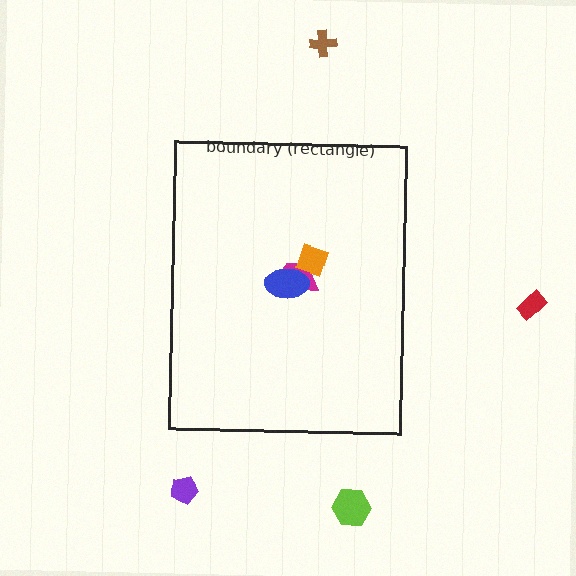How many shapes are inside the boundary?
3 inside, 4 outside.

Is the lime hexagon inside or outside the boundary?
Outside.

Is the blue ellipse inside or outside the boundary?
Inside.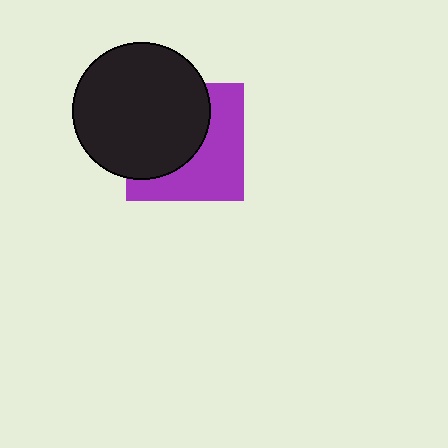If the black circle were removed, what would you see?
You would see the complete purple square.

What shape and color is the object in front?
The object in front is a black circle.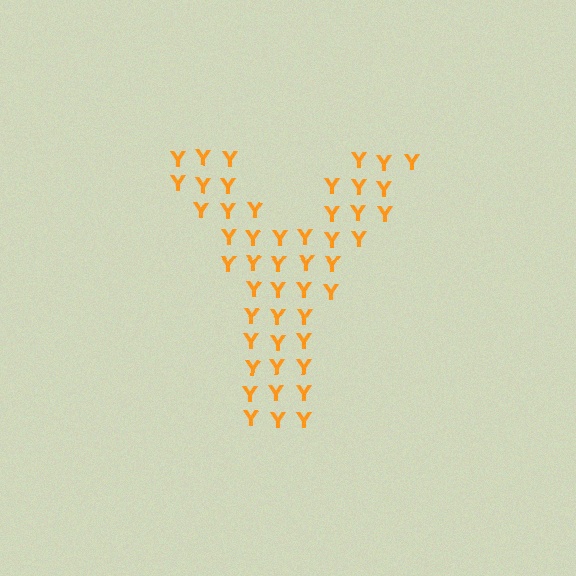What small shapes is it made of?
It is made of small letter Y's.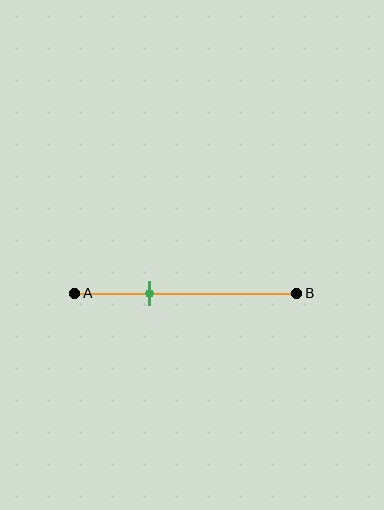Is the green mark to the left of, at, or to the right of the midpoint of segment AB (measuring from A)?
The green mark is to the left of the midpoint of segment AB.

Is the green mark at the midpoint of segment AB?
No, the mark is at about 35% from A, not at the 50% midpoint.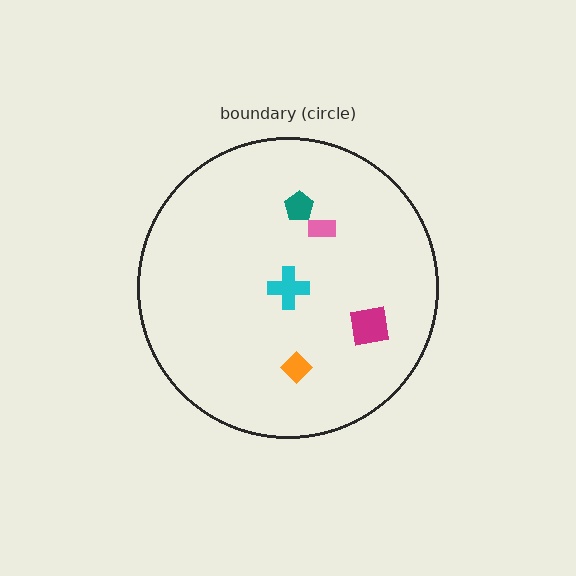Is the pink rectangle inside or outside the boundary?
Inside.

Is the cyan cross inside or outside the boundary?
Inside.